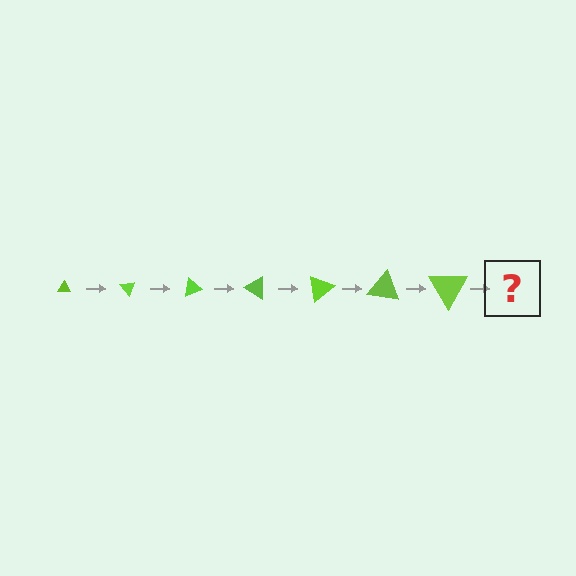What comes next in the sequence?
The next element should be a triangle, larger than the previous one and rotated 350 degrees from the start.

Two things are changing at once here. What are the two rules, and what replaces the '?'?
The two rules are that the triangle grows larger each step and it rotates 50 degrees each step. The '?' should be a triangle, larger than the previous one and rotated 350 degrees from the start.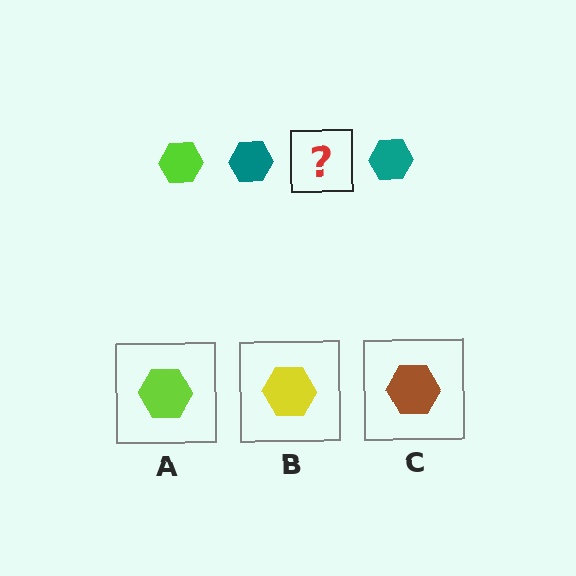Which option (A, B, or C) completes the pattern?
A.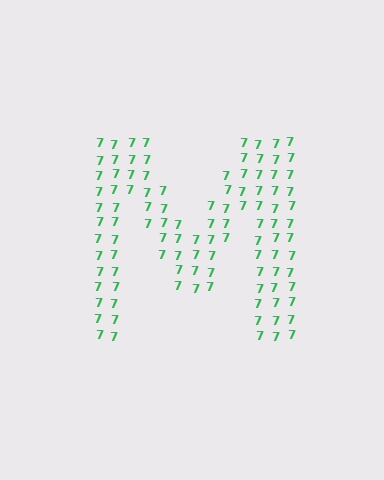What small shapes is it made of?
It is made of small digit 7's.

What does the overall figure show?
The overall figure shows the letter M.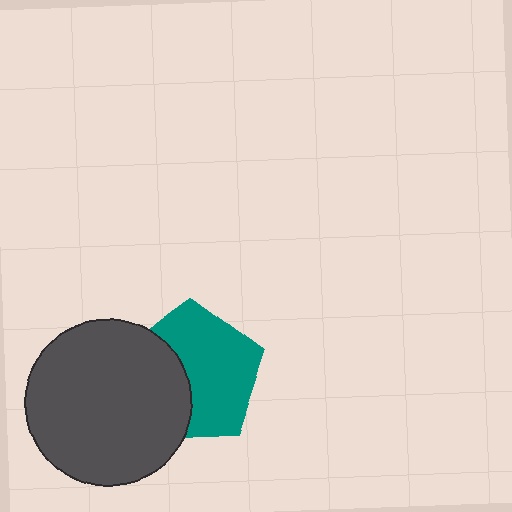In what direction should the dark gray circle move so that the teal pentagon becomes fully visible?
The dark gray circle should move left. That is the shortest direction to clear the overlap and leave the teal pentagon fully visible.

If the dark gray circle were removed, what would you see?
You would see the complete teal pentagon.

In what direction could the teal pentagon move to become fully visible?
The teal pentagon could move right. That would shift it out from behind the dark gray circle entirely.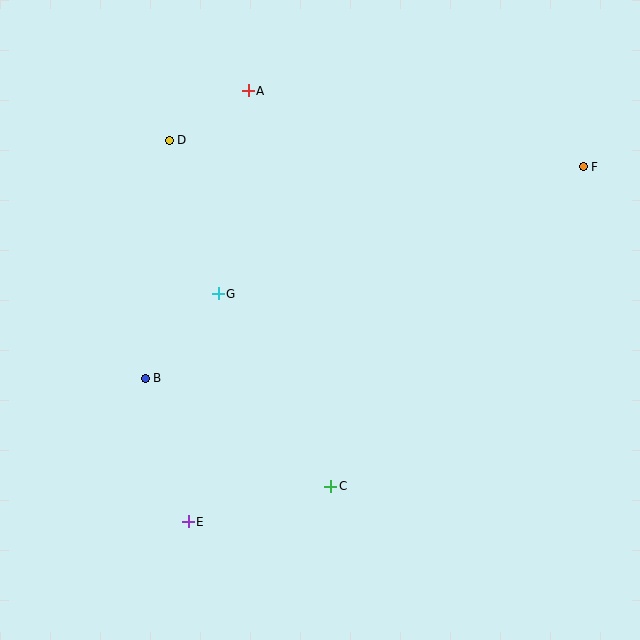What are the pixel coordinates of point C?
Point C is at (331, 486).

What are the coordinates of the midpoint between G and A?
The midpoint between G and A is at (233, 192).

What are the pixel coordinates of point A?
Point A is at (248, 91).